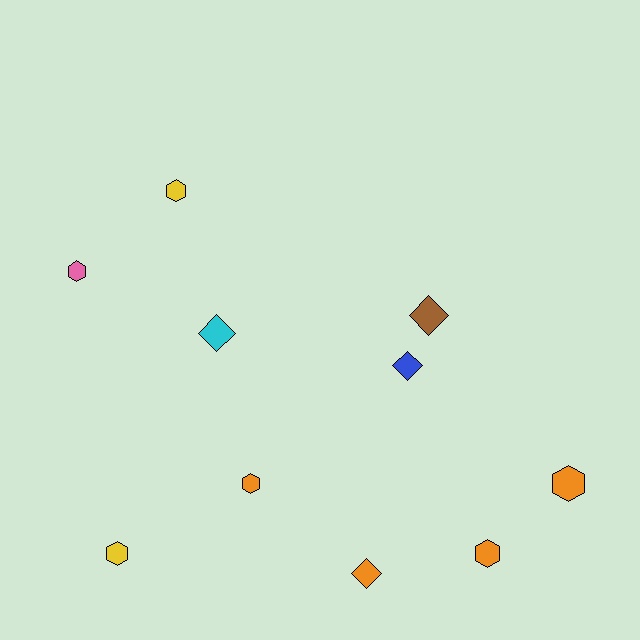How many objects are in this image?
There are 10 objects.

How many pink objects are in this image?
There is 1 pink object.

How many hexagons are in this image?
There are 6 hexagons.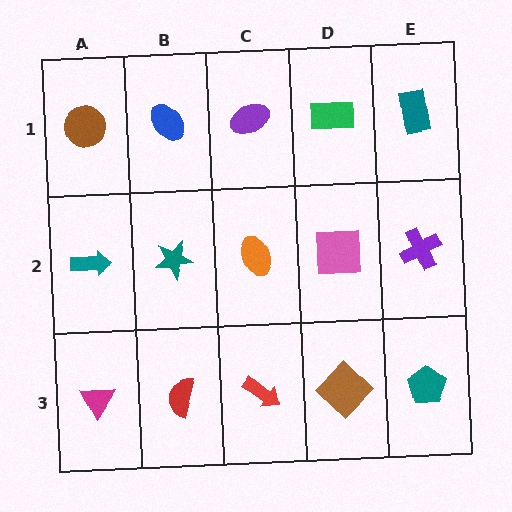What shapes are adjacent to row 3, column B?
A teal star (row 2, column B), a magenta triangle (row 3, column A), a red arrow (row 3, column C).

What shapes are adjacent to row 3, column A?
A teal arrow (row 2, column A), a red semicircle (row 3, column B).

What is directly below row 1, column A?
A teal arrow.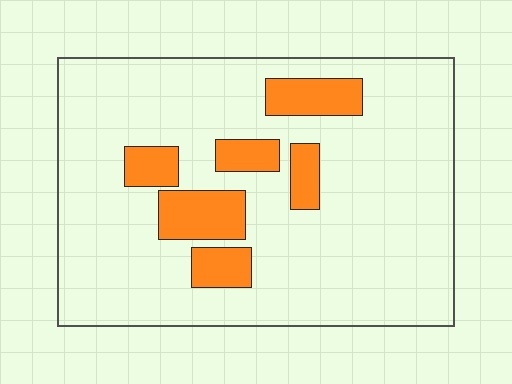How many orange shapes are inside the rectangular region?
6.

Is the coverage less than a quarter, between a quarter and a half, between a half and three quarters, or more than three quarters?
Less than a quarter.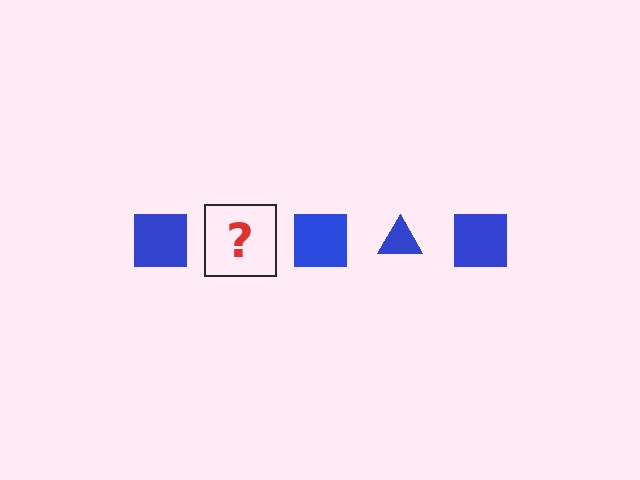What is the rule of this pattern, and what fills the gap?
The rule is that the pattern cycles through square, triangle shapes in blue. The gap should be filled with a blue triangle.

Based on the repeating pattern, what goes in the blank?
The blank should be a blue triangle.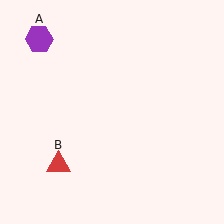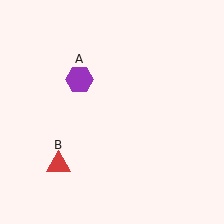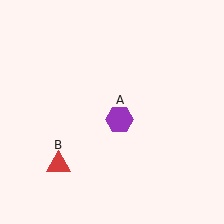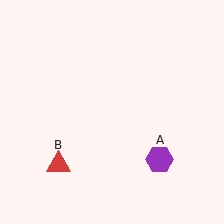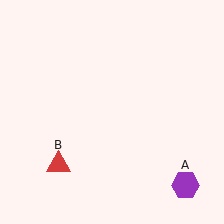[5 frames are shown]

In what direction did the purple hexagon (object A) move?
The purple hexagon (object A) moved down and to the right.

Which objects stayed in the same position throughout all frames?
Red triangle (object B) remained stationary.